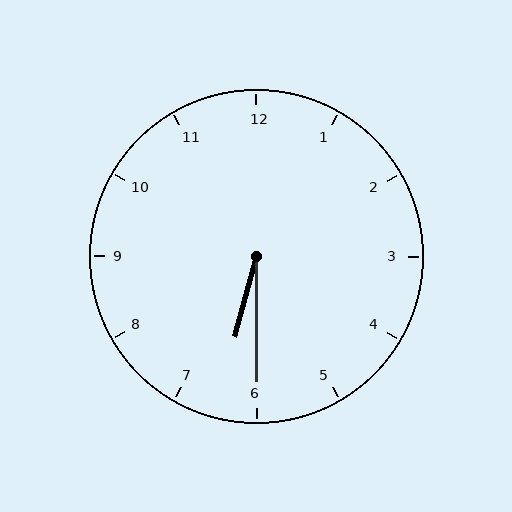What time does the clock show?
6:30.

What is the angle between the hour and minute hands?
Approximately 15 degrees.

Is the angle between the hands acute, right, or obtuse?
It is acute.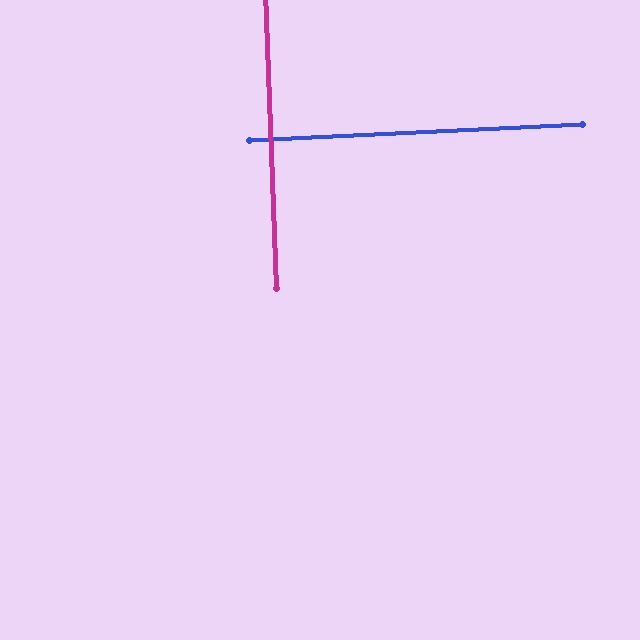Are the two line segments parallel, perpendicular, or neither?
Perpendicular — they meet at approximately 89°.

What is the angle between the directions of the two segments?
Approximately 89 degrees.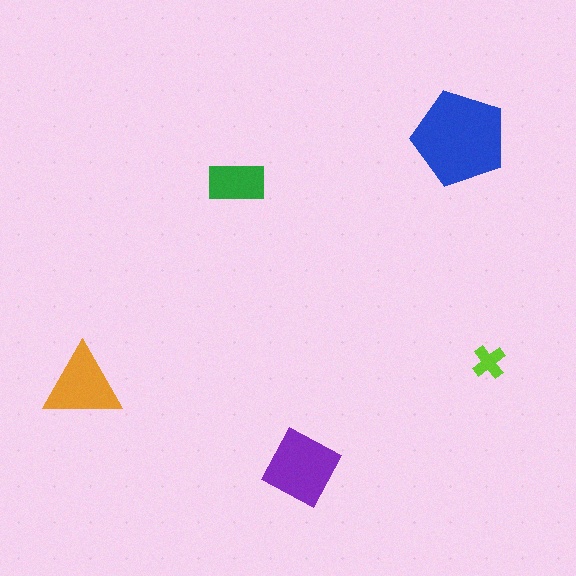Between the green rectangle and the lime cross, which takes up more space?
The green rectangle.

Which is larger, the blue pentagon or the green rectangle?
The blue pentagon.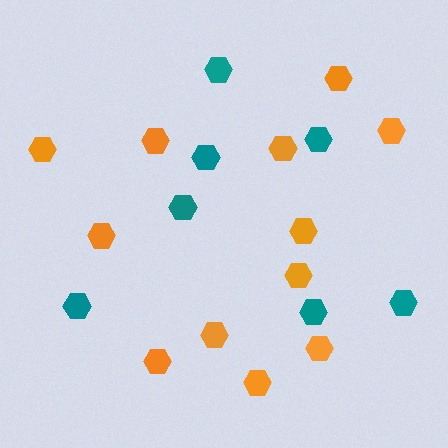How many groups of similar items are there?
There are 2 groups: one group of orange hexagons (12) and one group of teal hexagons (7).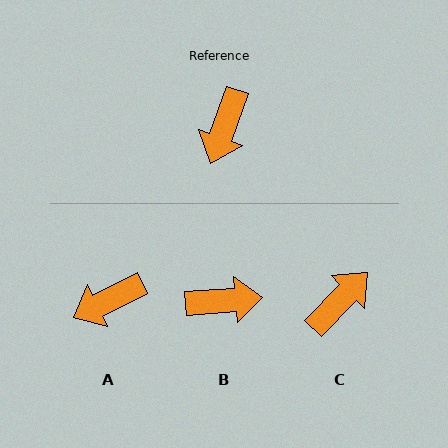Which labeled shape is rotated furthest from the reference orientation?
C, about 155 degrees away.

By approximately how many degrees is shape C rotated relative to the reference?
Approximately 155 degrees counter-clockwise.